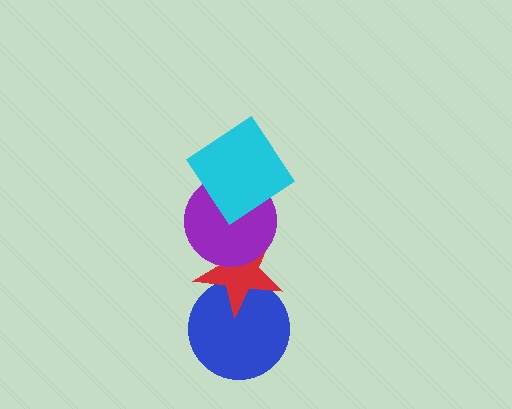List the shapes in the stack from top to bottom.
From top to bottom: the cyan diamond, the purple circle, the red star, the blue circle.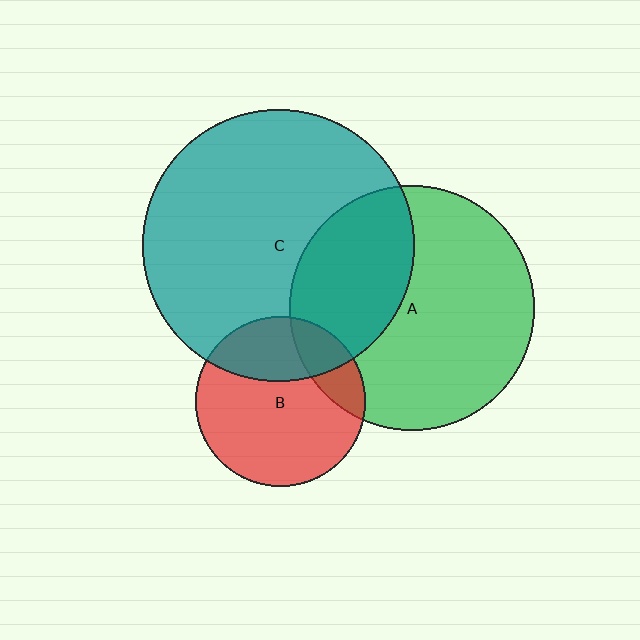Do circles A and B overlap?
Yes.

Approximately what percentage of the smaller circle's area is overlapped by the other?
Approximately 15%.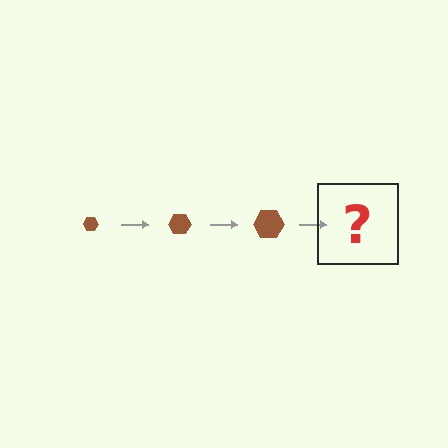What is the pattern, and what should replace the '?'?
The pattern is that the hexagon gets progressively larger each step. The '?' should be a brown hexagon, larger than the previous one.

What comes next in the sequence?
The next element should be a brown hexagon, larger than the previous one.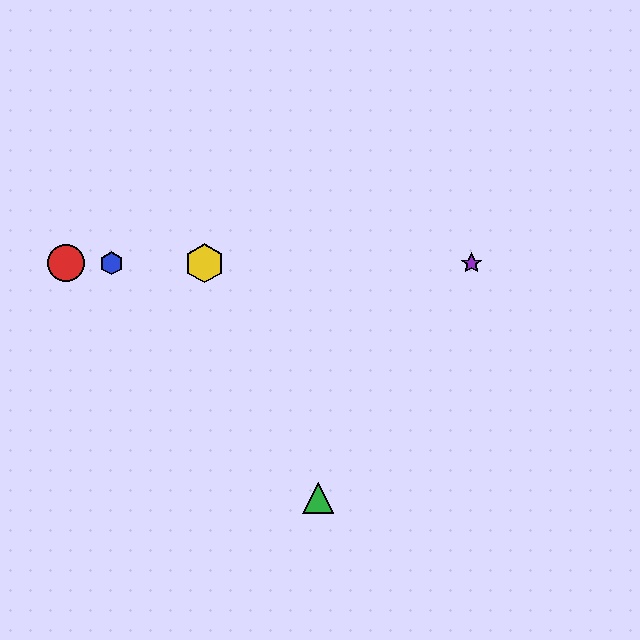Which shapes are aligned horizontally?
The red circle, the blue hexagon, the yellow hexagon, the purple star are aligned horizontally.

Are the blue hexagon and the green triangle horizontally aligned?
No, the blue hexagon is at y≈263 and the green triangle is at y≈498.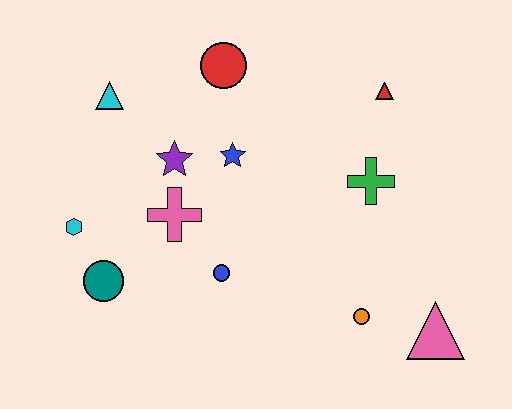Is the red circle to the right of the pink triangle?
No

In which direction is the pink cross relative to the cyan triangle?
The pink cross is below the cyan triangle.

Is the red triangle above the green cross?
Yes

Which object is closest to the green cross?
The red triangle is closest to the green cross.